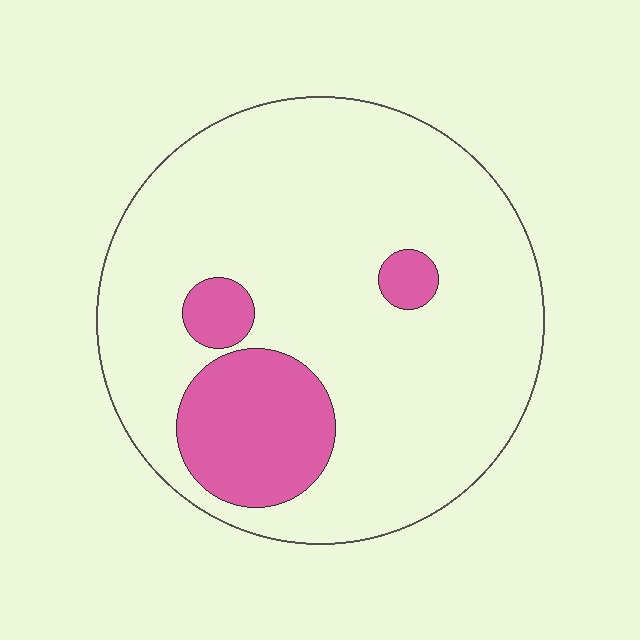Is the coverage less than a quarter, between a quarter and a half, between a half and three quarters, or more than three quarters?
Less than a quarter.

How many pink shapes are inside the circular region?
3.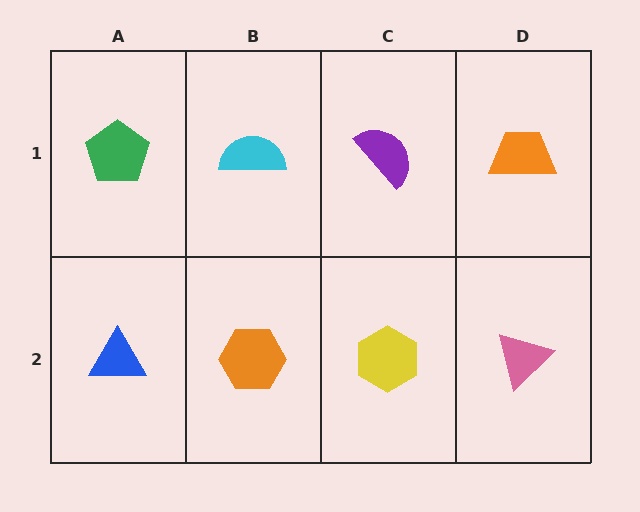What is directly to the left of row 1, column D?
A purple semicircle.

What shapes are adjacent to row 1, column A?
A blue triangle (row 2, column A), a cyan semicircle (row 1, column B).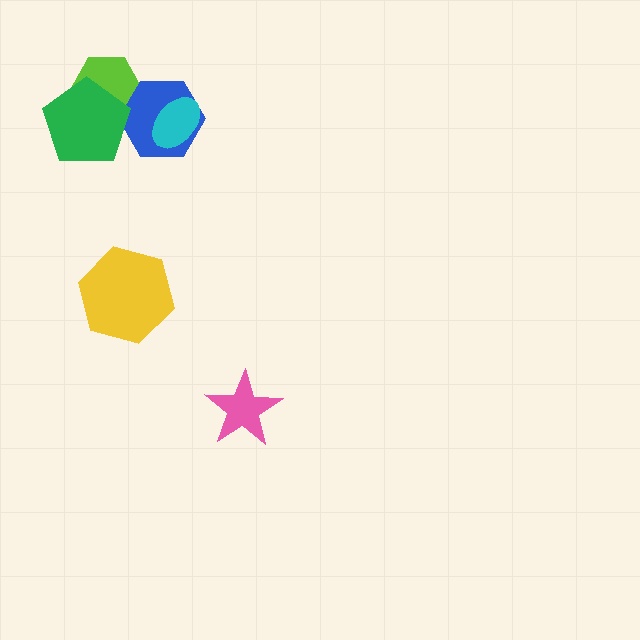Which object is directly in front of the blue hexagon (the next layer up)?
The cyan ellipse is directly in front of the blue hexagon.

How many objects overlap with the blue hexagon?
3 objects overlap with the blue hexagon.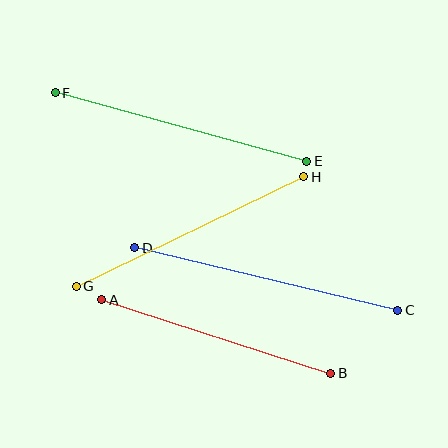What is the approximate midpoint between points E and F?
The midpoint is at approximately (181, 127) pixels.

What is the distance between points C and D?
The distance is approximately 270 pixels.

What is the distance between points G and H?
The distance is approximately 253 pixels.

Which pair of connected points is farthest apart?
Points C and D are farthest apart.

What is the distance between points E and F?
The distance is approximately 261 pixels.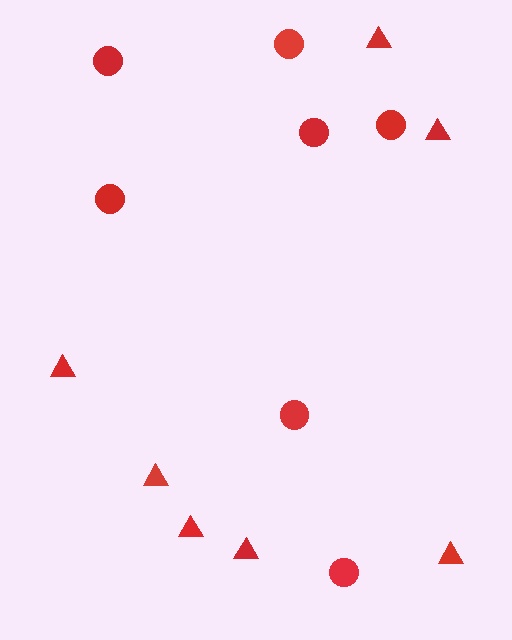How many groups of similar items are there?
There are 2 groups: one group of circles (7) and one group of triangles (7).